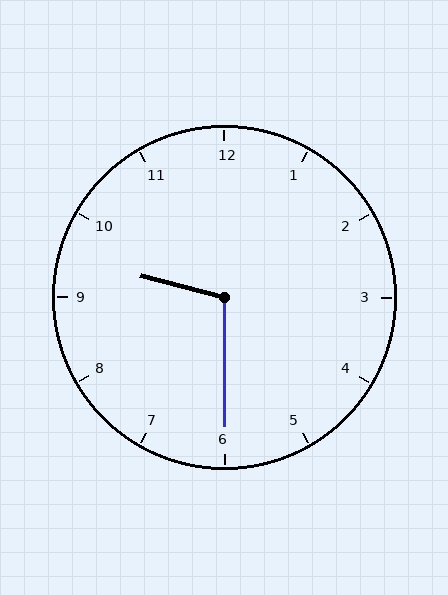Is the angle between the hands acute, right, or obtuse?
It is obtuse.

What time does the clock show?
9:30.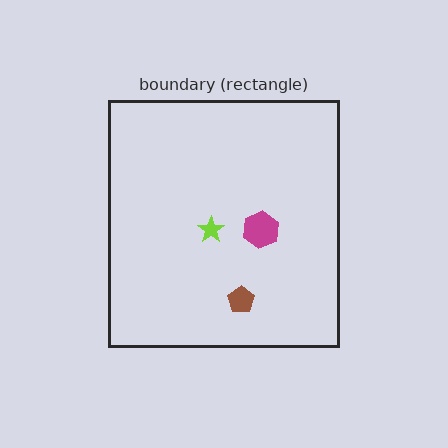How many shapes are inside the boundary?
3 inside, 0 outside.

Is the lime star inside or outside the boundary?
Inside.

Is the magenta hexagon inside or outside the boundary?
Inside.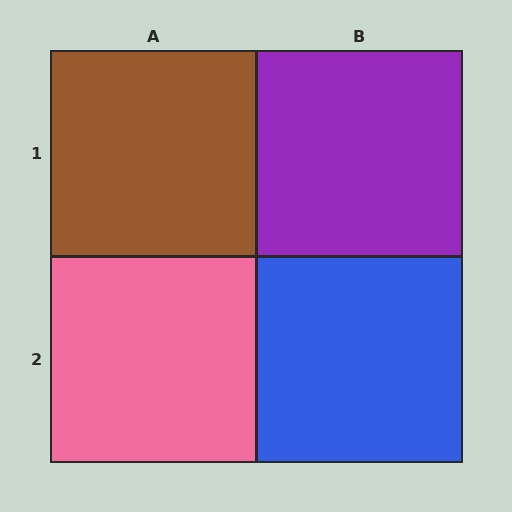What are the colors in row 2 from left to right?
Pink, blue.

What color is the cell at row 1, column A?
Brown.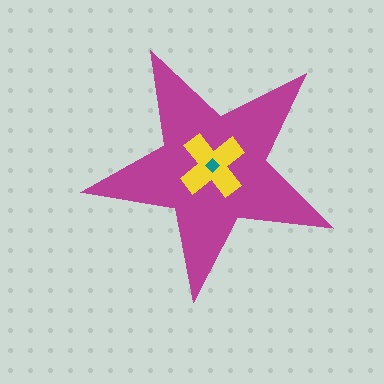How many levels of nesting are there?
3.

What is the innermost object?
The teal diamond.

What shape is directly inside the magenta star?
The yellow cross.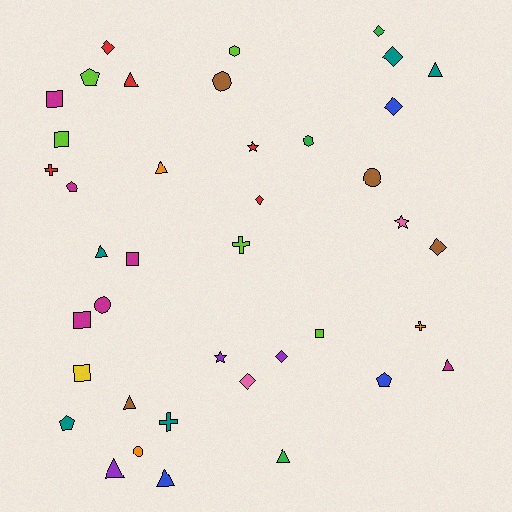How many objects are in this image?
There are 40 objects.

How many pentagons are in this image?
There are 4 pentagons.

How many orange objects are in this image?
There are 3 orange objects.